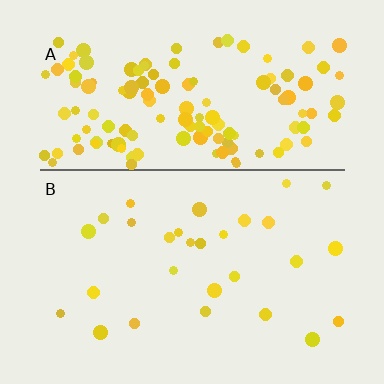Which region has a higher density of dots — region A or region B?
A (the top).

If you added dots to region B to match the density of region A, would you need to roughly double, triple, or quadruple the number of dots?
Approximately quadruple.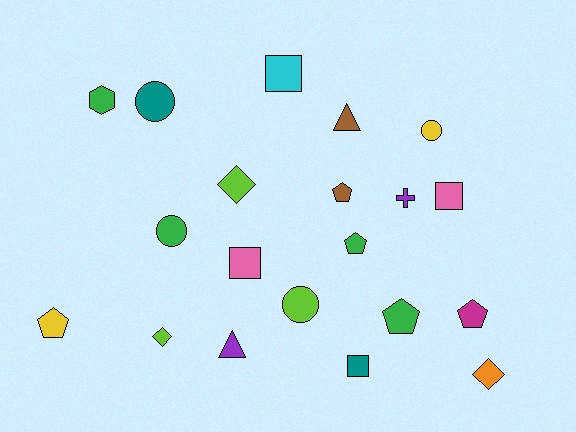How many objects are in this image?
There are 20 objects.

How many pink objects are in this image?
There are 2 pink objects.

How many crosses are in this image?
There is 1 cross.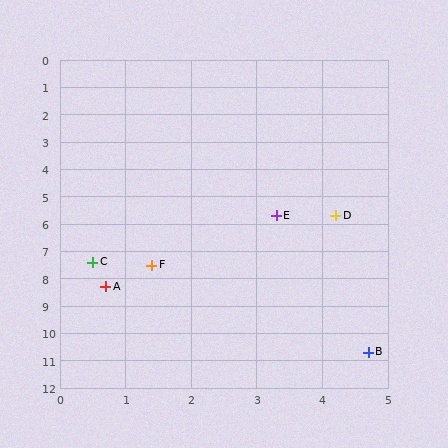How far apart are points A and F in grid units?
Points A and F are about 1.1 grid units apart.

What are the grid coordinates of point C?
Point C is at approximately (0.5, 7.4).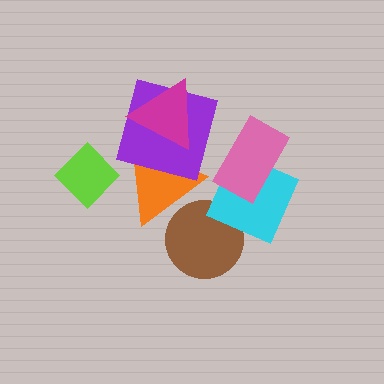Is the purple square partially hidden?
Yes, it is partially covered by another shape.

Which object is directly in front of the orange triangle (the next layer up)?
The purple square is directly in front of the orange triangle.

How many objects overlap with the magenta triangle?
2 objects overlap with the magenta triangle.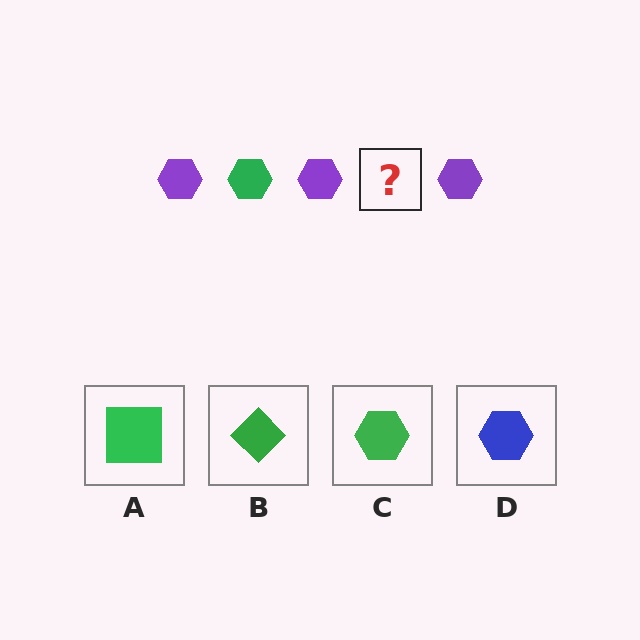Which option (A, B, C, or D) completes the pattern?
C.